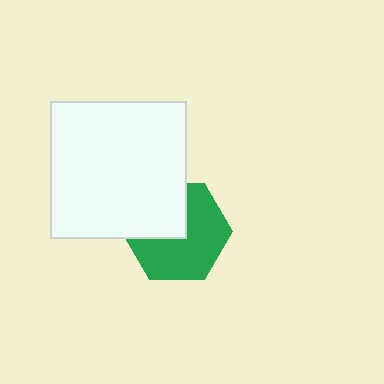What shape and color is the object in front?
The object in front is a white square.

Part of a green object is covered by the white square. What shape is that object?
It is a hexagon.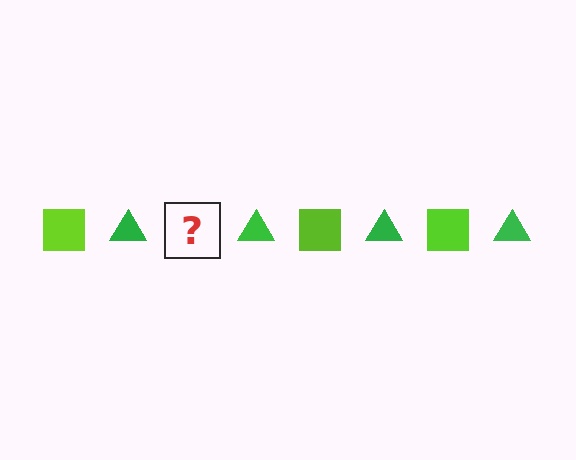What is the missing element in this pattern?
The missing element is a lime square.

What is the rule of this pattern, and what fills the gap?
The rule is that the pattern alternates between lime square and green triangle. The gap should be filled with a lime square.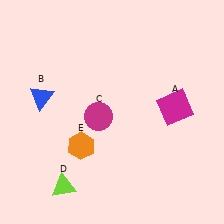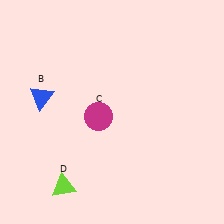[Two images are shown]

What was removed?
The orange hexagon (E), the magenta square (A) were removed in Image 2.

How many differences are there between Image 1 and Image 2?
There are 2 differences between the two images.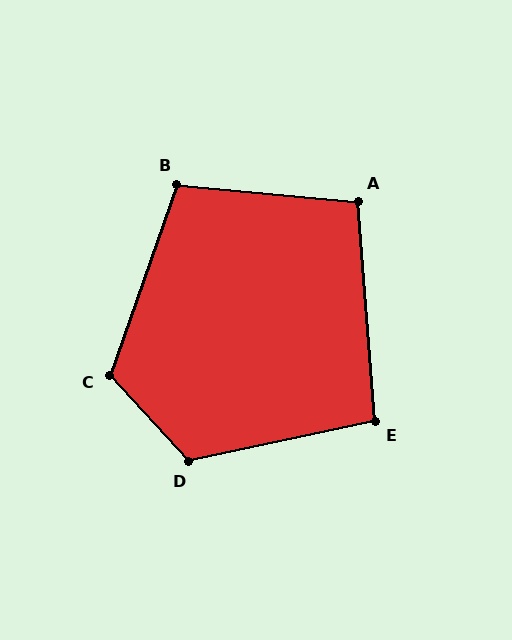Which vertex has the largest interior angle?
D, at approximately 121 degrees.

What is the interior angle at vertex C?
Approximately 118 degrees (obtuse).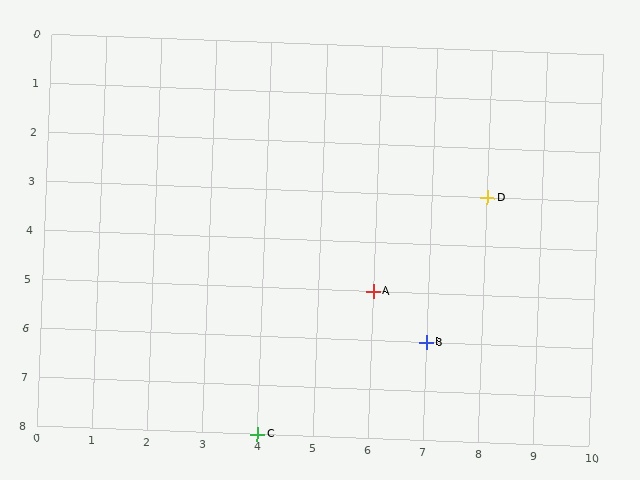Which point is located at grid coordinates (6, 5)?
Point A is at (6, 5).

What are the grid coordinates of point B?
Point B is at grid coordinates (7, 6).